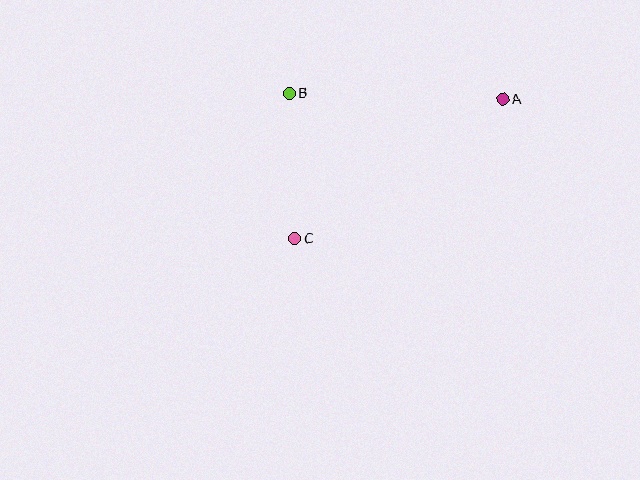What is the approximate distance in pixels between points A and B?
The distance between A and B is approximately 214 pixels.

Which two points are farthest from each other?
Points A and C are farthest from each other.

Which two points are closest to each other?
Points B and C are closest to each other.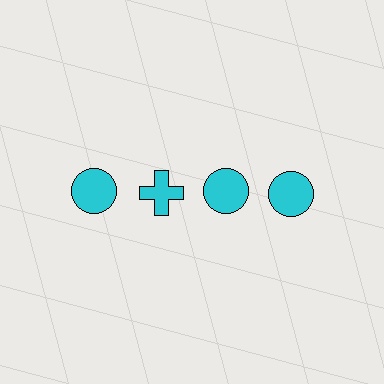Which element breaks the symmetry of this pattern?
The cyan cross in the top row, second from left column breaks the symmetry. All other shapes are cyan circles.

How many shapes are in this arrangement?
There are 4 shapes arranged in a grid pattern.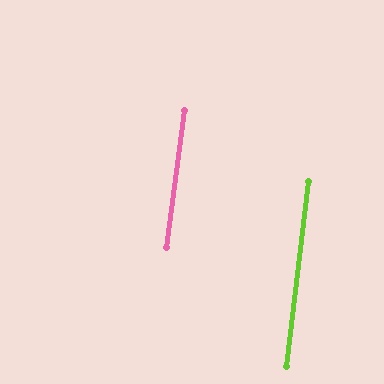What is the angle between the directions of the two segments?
Approximately 1 degree.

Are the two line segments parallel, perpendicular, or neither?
Parallel — their directions differ by only 1.0°.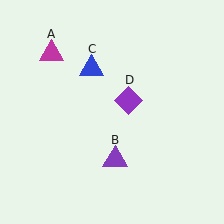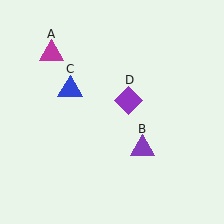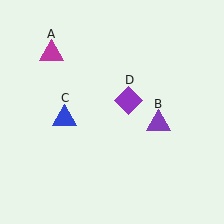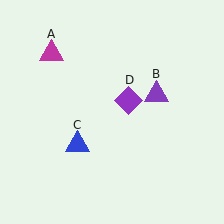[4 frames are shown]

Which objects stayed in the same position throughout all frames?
Magenta triangle (object A) and purple diamond (object D) remained stationary.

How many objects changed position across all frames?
2 objects changed position: purple triangle (object B), blue triangle (object C).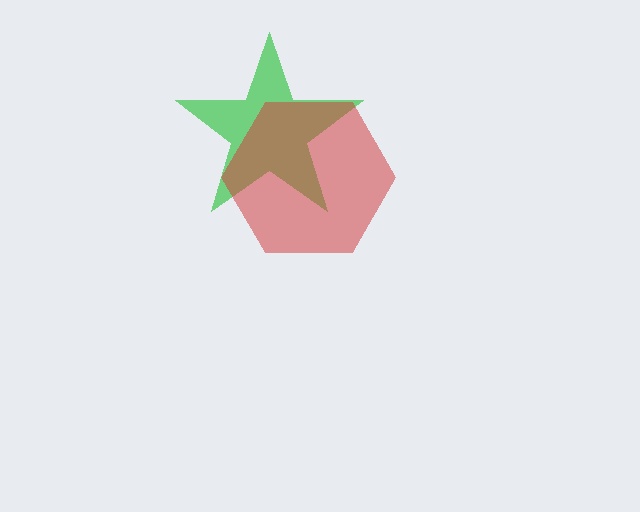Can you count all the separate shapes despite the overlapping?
Yes, there are 2 separate shapes.